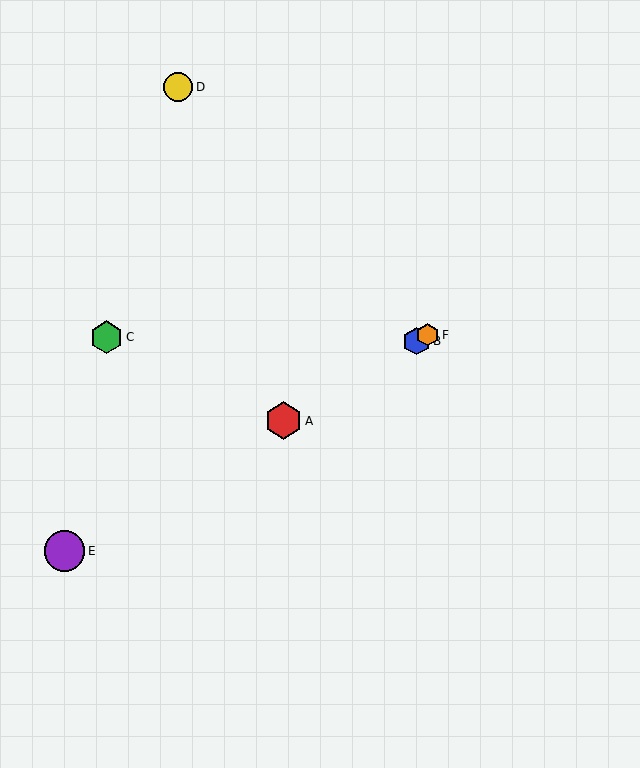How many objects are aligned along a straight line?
4 objects (A, B, E, F) are aligned along a straight line.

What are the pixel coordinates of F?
Object F is at (427, 335).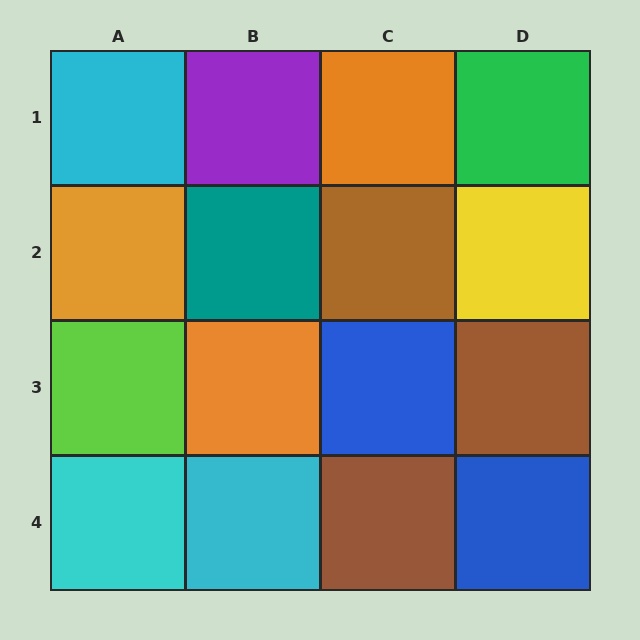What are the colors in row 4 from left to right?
Cyan, cyan, brown, blue.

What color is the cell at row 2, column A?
Orange.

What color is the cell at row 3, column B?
Orange.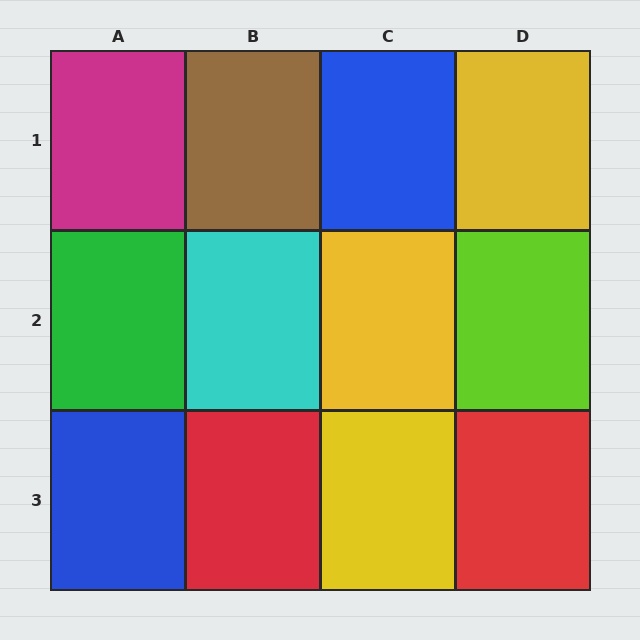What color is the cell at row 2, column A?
Green.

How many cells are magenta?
1 cell is magenta.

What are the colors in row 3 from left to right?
Blue, red, yellow, red.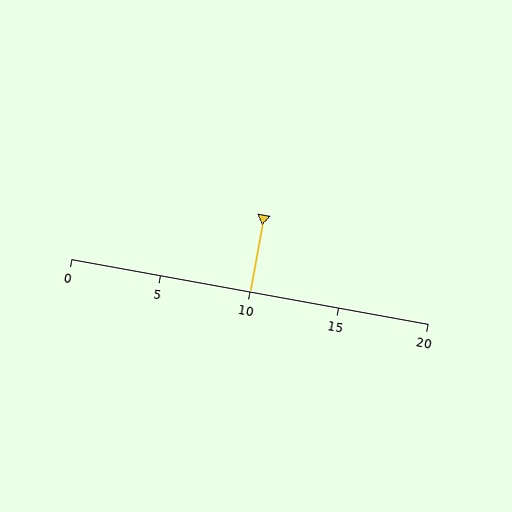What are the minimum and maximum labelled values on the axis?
The axis runs from 0 to 20.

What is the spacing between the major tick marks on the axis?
The major ticks are spaced 5 apart.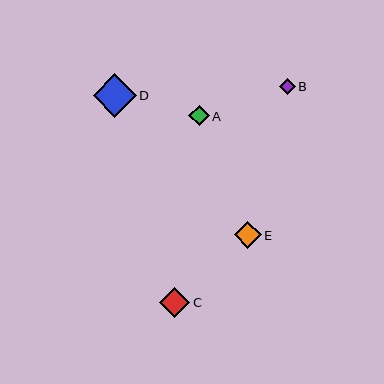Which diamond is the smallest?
Diamond B is the smallest with a size of approximately 16 pixels.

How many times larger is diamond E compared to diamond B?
Diamond E is approximately 1.7 times the size of diamond B.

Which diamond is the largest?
Diamond D is the largest with a size of approximately 43 pixels.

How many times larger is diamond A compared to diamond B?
Diamond A is approximately 1.3 times the size of diamond B.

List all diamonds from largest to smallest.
From largest to smallest: D, C, E, A, B.